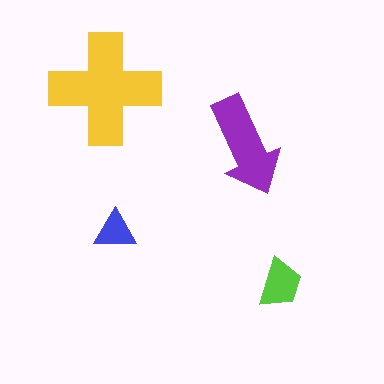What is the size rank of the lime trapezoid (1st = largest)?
3rd.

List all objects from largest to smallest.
The yellow cross, the purple arrow, the lime trapezoid, the blue triangle.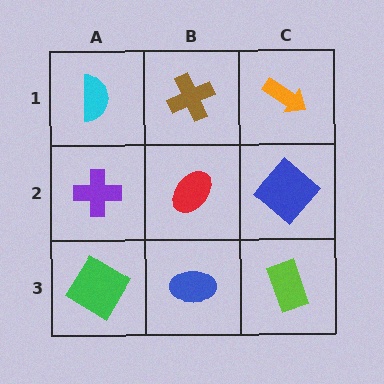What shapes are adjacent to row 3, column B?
A red ellipse (row 2, column B), a green diamond (row 3, column A), a lime rectangle (row 3, column C).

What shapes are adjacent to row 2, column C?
An orange arrow (row 1, column C), a lime rectangle (row 3, column C), a red ellipse (row 2, column B).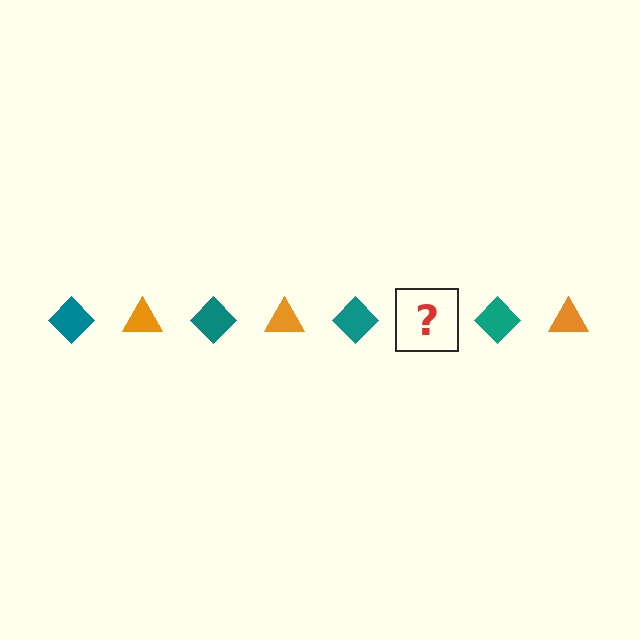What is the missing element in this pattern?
The missing element is an orange triangle.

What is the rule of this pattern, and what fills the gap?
The rule is that the pattern alternates between teal diamond and orange triangle. The gap should be filled with an orange triangle.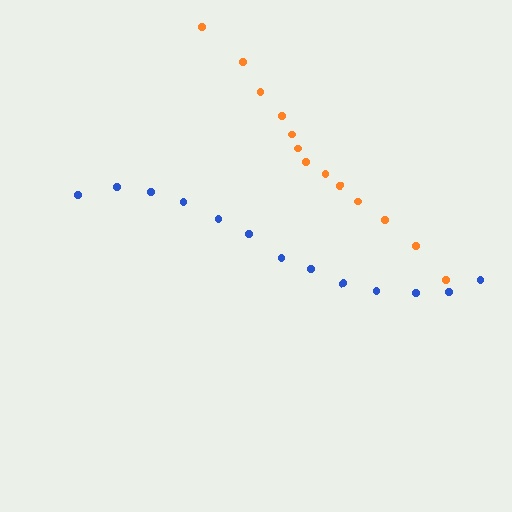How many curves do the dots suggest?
There are 2 distinct paths.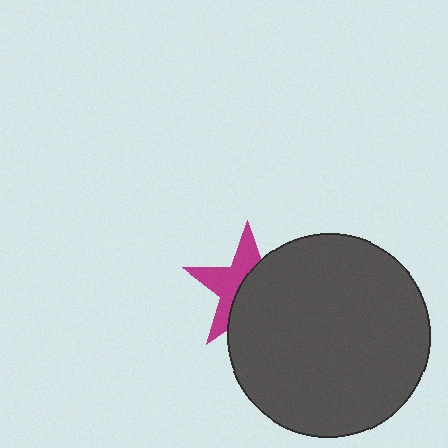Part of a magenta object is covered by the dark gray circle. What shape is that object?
It is a star.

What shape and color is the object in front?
The object in front is a dark gray circle.